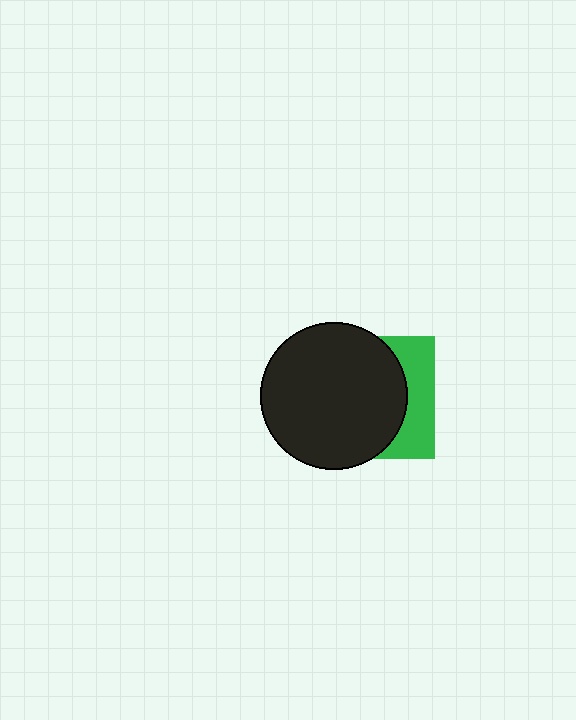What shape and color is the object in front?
The object in front is a black circle.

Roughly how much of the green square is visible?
A small part of it is visible (roughly 30%).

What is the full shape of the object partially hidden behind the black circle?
The partially hidden object is a green square.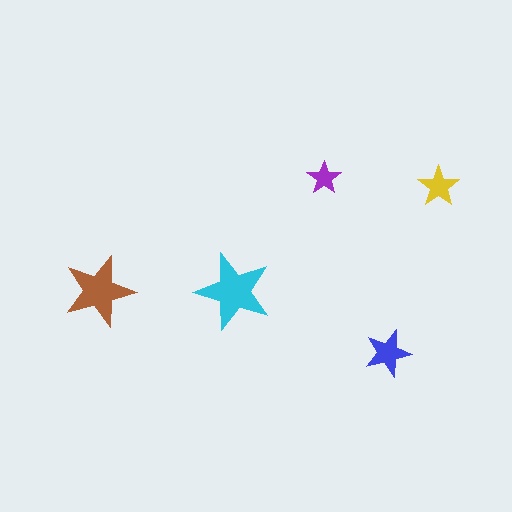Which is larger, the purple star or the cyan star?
The cyan one.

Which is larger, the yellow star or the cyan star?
The cyan one.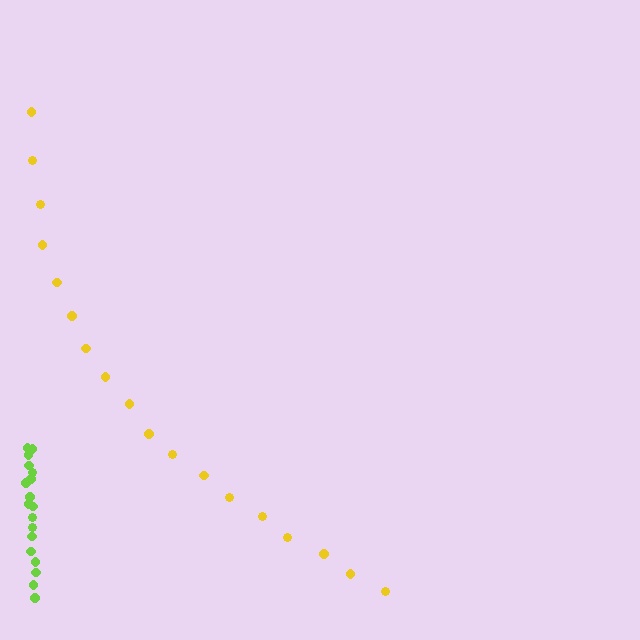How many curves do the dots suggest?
There are 2 distinct paths.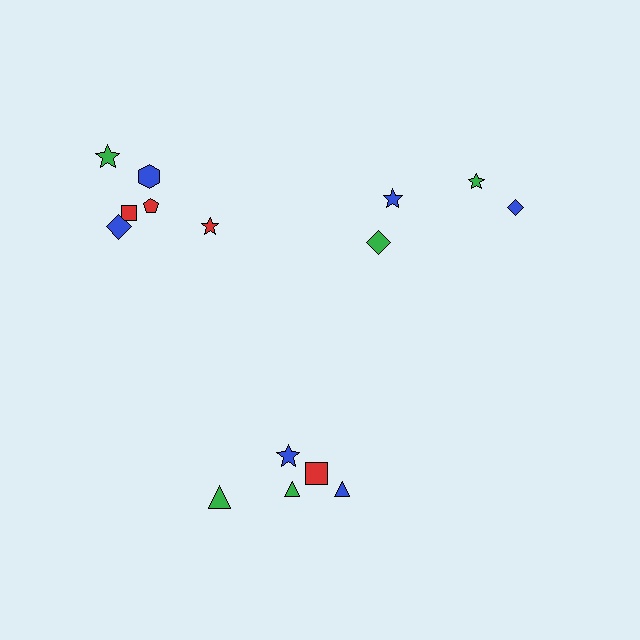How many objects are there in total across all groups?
There are 15 objects.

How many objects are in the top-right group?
There are 4 objects.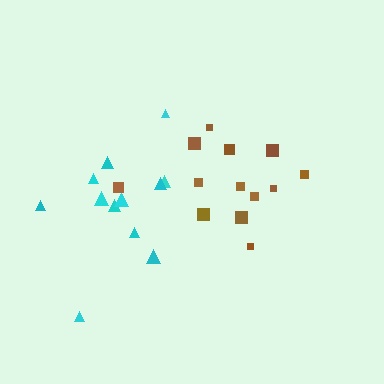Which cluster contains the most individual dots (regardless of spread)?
Brown (13).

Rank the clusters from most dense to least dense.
cyan, brown.